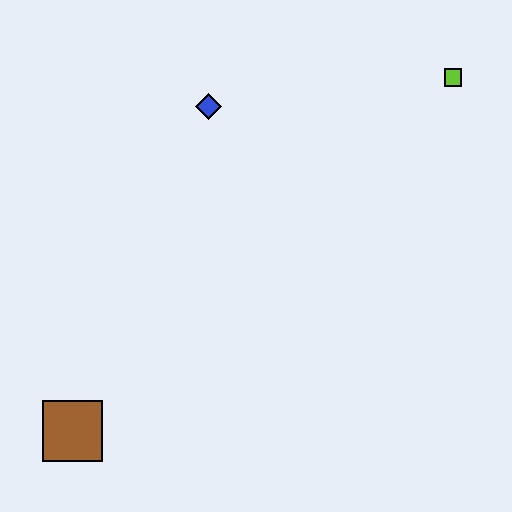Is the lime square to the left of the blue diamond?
No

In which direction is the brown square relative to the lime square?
The brown square is to the left of the lime square.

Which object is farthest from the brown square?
The lime square is farthest from the brown square.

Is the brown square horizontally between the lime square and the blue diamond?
No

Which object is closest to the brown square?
The blue diamond is closest to the brown square.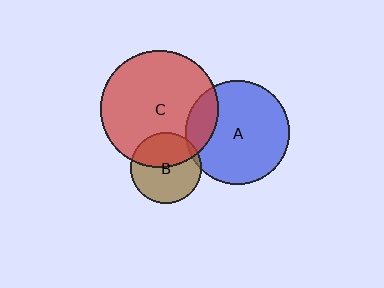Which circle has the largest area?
Circle C (red).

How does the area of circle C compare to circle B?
Approximately 2.7 times.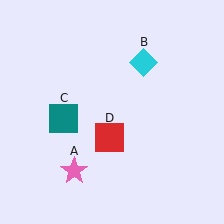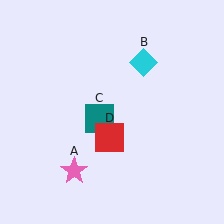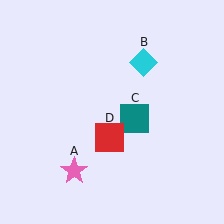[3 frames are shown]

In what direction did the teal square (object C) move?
The teal square (object C) moved right.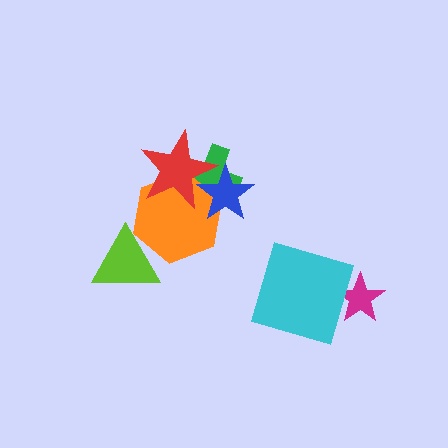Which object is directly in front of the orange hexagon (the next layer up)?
The blue star is directly in front of the orange hexagon.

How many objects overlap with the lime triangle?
1 object overlaps with the lime triangle.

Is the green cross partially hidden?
Yes, it is partially covered by another shape.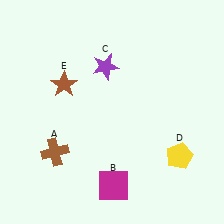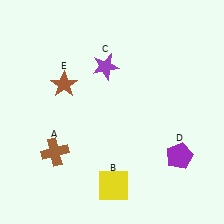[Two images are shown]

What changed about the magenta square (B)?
In Image 1, B is magenta. In Image 2, it changed to yellow.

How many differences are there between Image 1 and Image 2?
There are 2 differences between the two images.